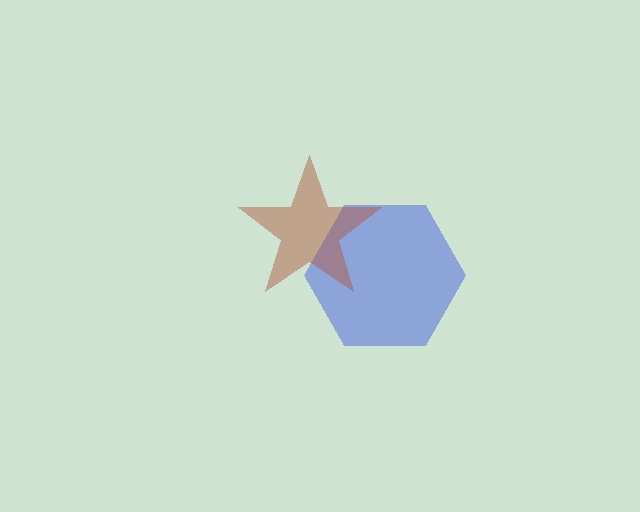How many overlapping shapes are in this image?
There are 2 overlapping shapes in the image.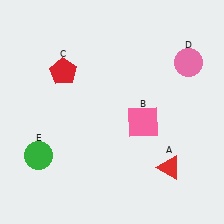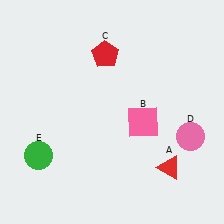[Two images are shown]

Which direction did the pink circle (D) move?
The pink circle (D) moved down.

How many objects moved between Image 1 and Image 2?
2 objects moved between the two images.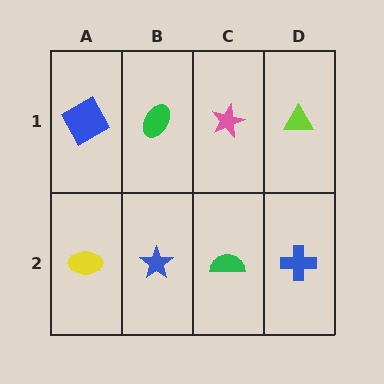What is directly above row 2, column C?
A pink star.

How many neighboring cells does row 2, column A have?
2.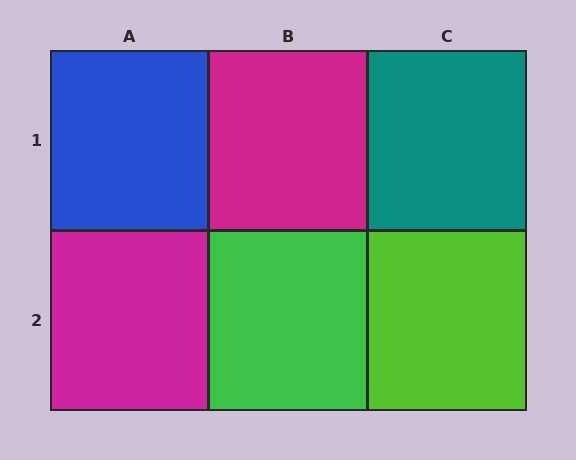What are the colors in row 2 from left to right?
Magenta, green, lime.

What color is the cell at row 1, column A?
Blue.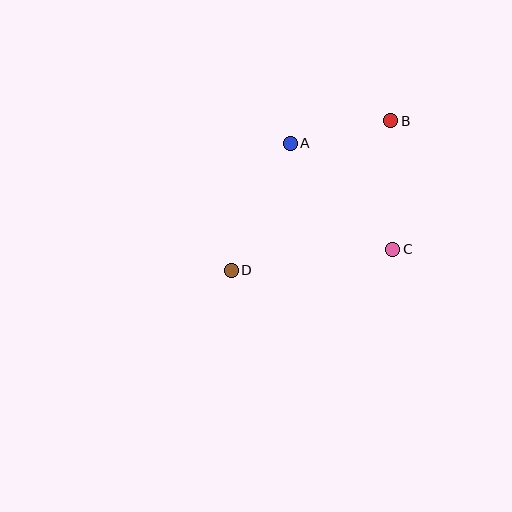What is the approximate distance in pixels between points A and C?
The distance between A and C is approximately 147 pixels.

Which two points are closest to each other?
Points A and B are closest to each other.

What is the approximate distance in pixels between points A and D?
The distance between A and D is approximately 140 pixels.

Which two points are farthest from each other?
Points B and D are farthest from each other.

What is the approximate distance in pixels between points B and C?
The distance between B and C is approximately 129 pixels.